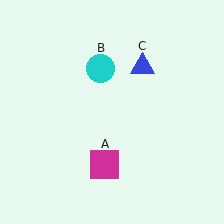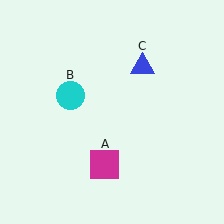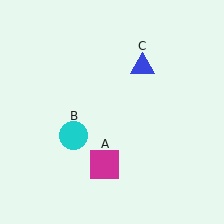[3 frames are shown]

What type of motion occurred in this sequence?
The cyan circle (object B) rotated counterclockwise around the center of the scene.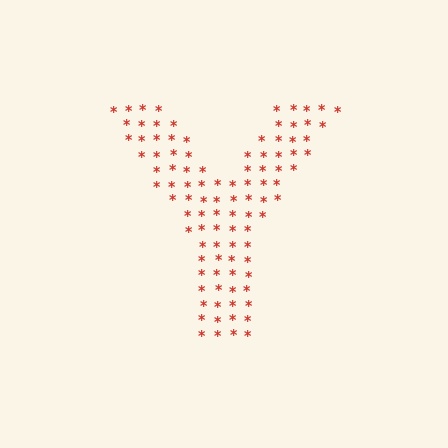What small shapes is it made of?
It is made of small asterisks.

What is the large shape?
The large shape is the letter Y.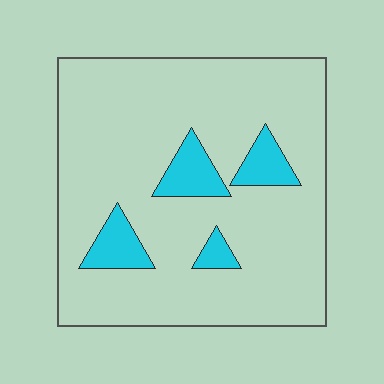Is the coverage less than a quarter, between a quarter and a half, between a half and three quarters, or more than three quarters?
Less than a quarter.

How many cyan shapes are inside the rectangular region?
4.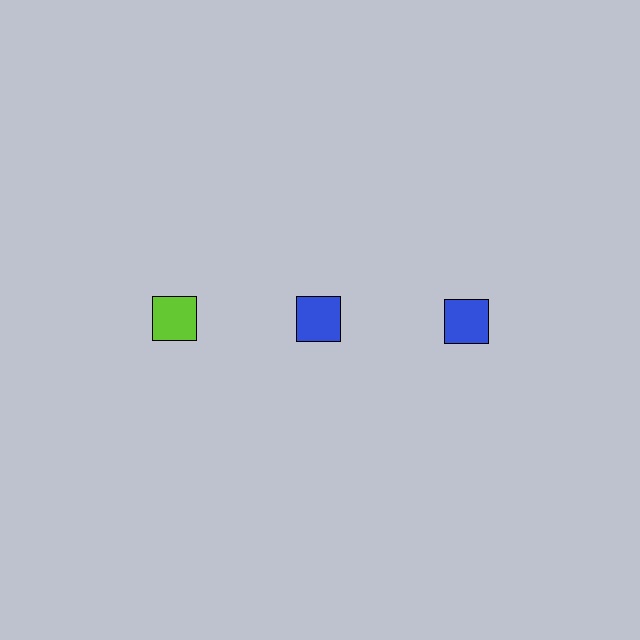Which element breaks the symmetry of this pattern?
The lime square in the top row, leftmost column breaks the symmetry. All other shapes are blue squares.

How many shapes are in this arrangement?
There are 3 shapes arranged in a grid pattern.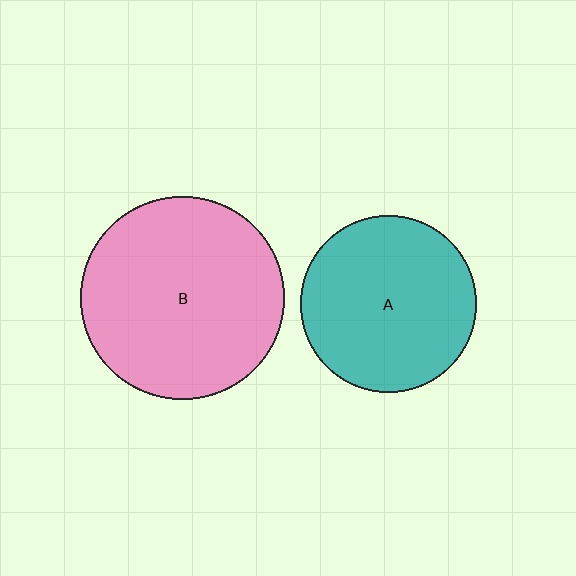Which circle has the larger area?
Circle B (pink).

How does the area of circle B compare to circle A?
Approximately 1.3 times.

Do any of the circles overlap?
No, none of the circles overlap.